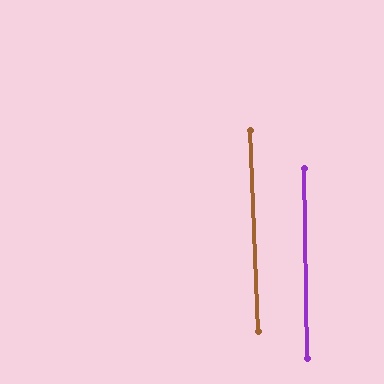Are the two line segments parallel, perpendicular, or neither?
Parallel — their directions differ by only 1.7°.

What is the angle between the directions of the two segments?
Approximately 2 degrees.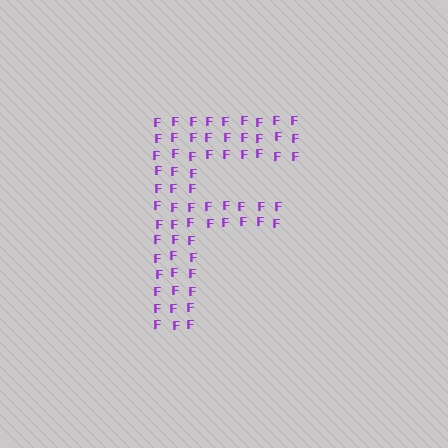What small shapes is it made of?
It is made of small letter F's.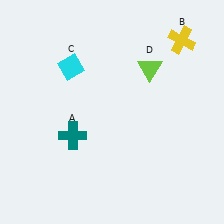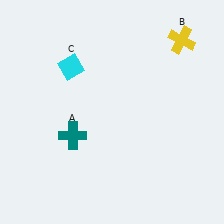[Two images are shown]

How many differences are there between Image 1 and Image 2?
There is 1 difference between the two images.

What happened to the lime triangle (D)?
The lime triangle (D) was removed in Image 2. It was in the top-right area of Image 1.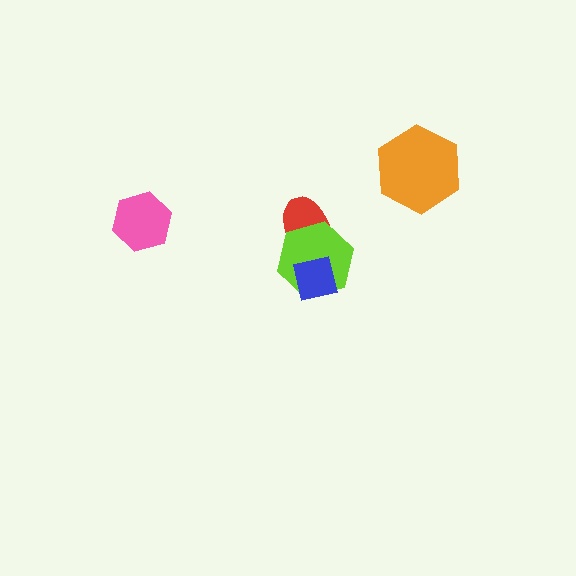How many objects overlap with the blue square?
2 objects overlap with the blue square.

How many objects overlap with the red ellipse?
2 objects overlap with the red ellipse.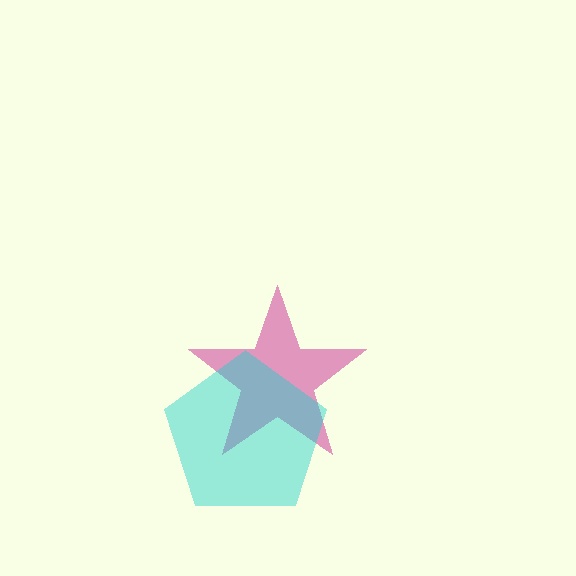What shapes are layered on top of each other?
The layered shapes are: a magenta star, a cyan pentagon.